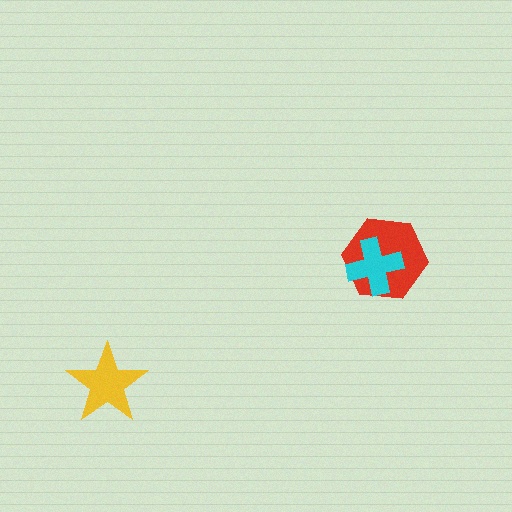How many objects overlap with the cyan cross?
1 object overlaps with the cyan cross.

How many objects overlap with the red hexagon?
1 object overlaps with the red hexagon.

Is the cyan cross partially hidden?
No, no other shape covers it.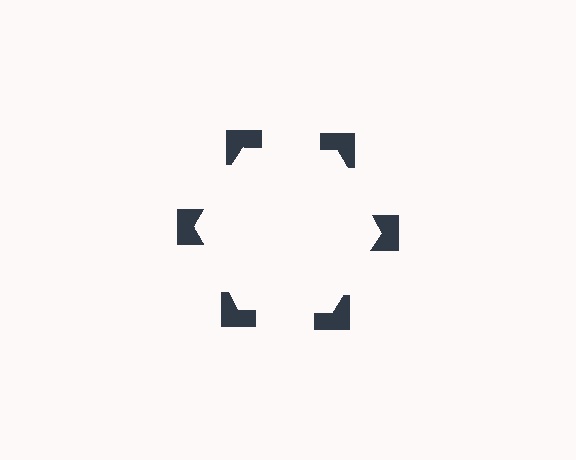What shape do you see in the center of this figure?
An illusory hexagon — its edges are inferred from the aligned wedge cuts in the notched squares, not physically drawn.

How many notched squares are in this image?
There are 6 — one at each vertex of the illusory hexagon.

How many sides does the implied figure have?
6 sides.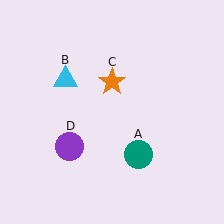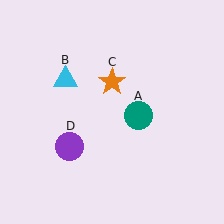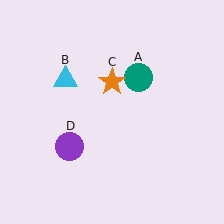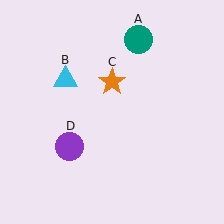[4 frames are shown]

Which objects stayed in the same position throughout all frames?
Cyan triangle (object B) and orange star (object C) and purple circle (object D) remained stationary.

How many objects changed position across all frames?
1 object changed position: teal circle (object A).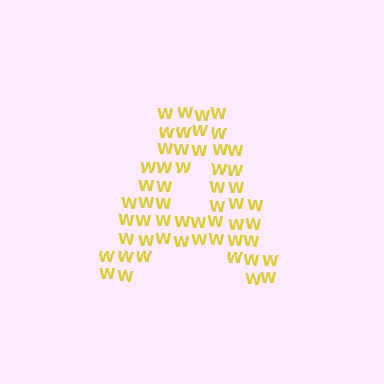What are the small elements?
The small elements are letter W's.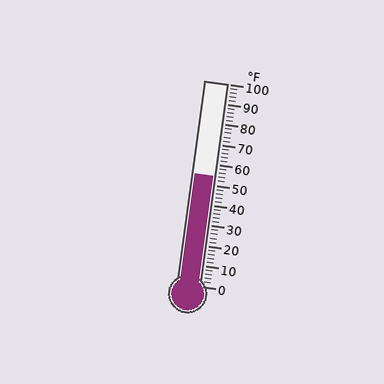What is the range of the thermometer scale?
The thermometer scale ranges from 0°F to 100°F.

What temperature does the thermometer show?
The thermometer shows approximately 54°F.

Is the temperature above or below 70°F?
The temperature is below 70°F.